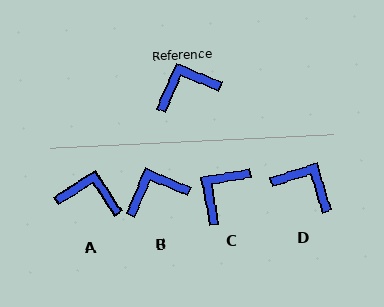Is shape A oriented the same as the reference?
No, it is off by about 34 degrees.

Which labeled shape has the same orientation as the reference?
B.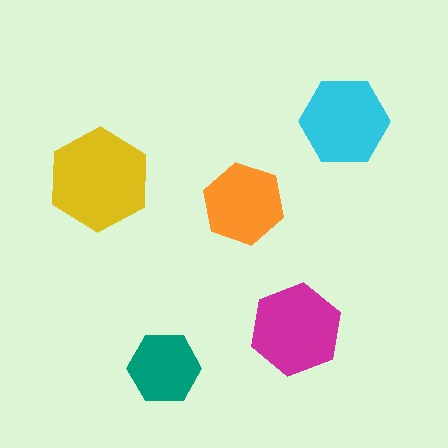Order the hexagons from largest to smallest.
the yellow one, the magenta one, the cyan one, the orange one, the teal one.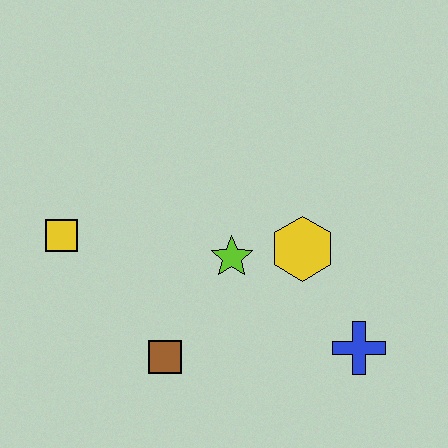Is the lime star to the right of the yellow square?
Yes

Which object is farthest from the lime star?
The yellow square is farthest from the lime star.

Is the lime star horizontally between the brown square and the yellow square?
No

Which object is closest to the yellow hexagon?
The lime star is closest to the yellow hexagon.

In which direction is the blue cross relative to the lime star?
The blue cross is to the right of the lime star.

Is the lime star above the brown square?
Yes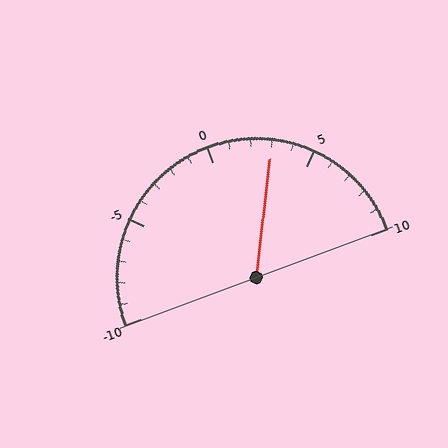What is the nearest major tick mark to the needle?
The nearest major tick mark is 5.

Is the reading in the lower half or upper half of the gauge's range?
The reading is in the upper half of the range (-10 to 10).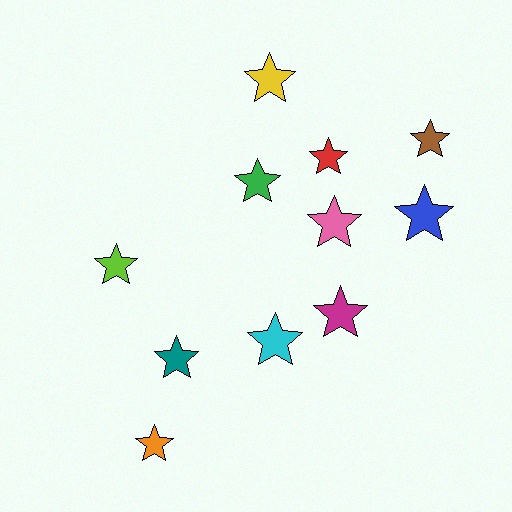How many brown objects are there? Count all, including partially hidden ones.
There is 1 brown object.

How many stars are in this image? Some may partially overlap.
There are 11 stars.